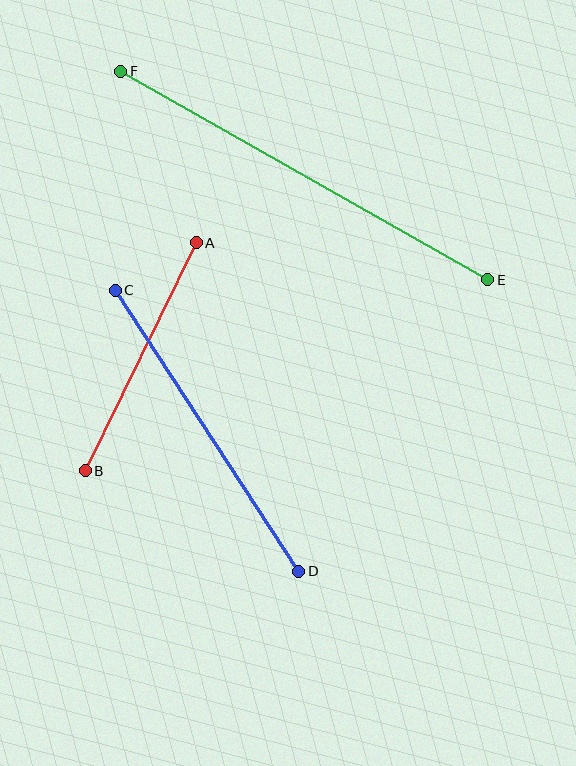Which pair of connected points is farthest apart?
Points E and F are farthest apart.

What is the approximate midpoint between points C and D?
The midpoint is at approximately (207, 431) pixels.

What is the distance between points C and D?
The distance is approximately 335 pixels.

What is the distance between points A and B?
The distance is approximately 253 pixels.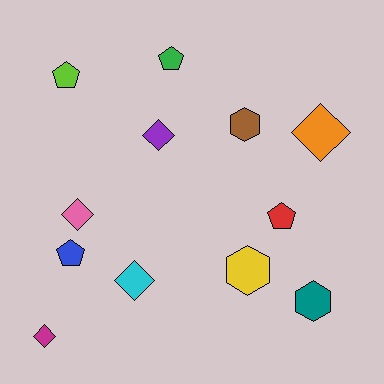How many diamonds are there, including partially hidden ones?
There are 5 diamonds.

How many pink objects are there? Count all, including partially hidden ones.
There is 1 pink object.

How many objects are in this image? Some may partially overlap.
There are 12 objects.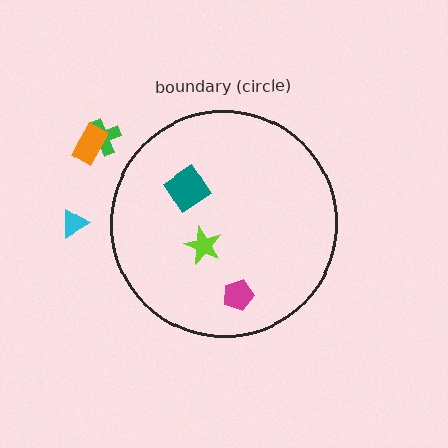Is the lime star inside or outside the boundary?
Inside.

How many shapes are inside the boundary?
3 inside, 3 outside.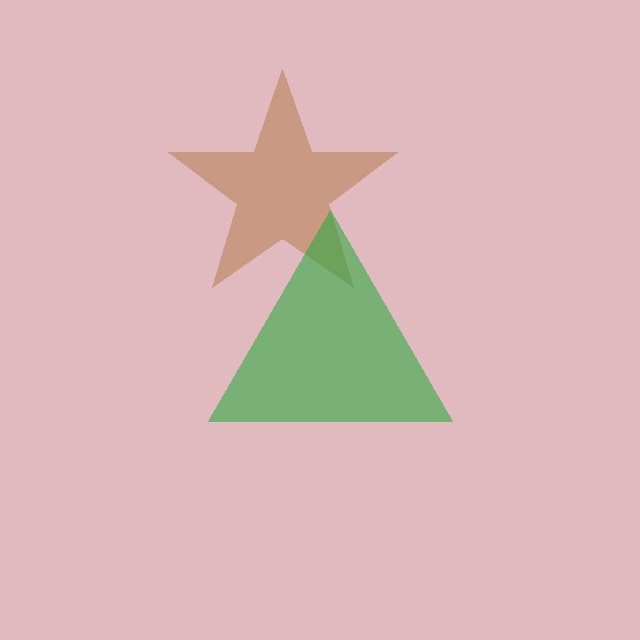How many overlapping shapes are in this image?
There are 2 overlapping shapes in the image.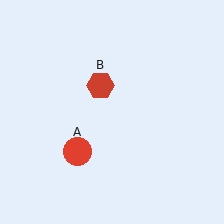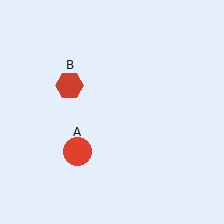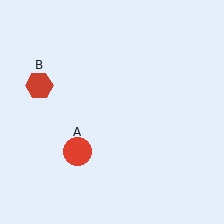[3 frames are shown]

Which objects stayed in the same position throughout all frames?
Red circle (object A) remained stationary.